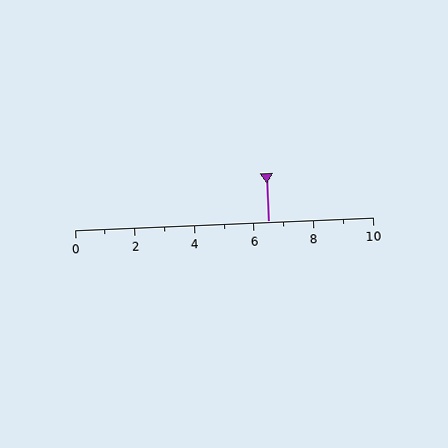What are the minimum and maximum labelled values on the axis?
The axis runs from 0 to 10.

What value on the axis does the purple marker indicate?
The marker indicates approximately 6.5.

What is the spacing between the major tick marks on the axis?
The major ticks are spaced 2 apart.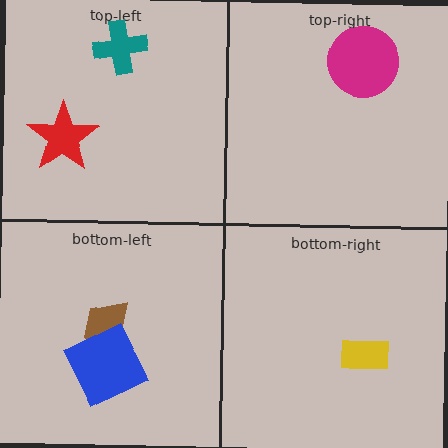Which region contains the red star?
The top-left region.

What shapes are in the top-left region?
The teal cross, the red star.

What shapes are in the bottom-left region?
The brown trapezoid, the blue square.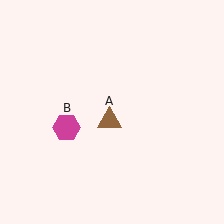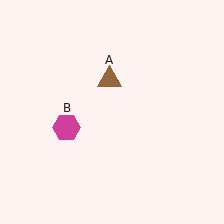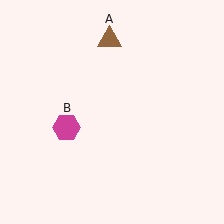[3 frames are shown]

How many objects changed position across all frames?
1 object changed position: brown triangle (object A).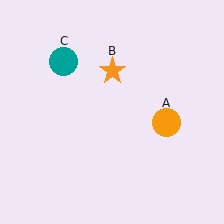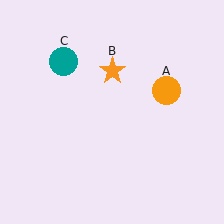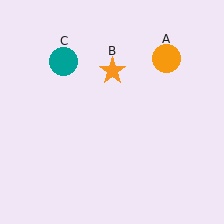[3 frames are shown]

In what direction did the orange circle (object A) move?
The orange circle (object A) moved up.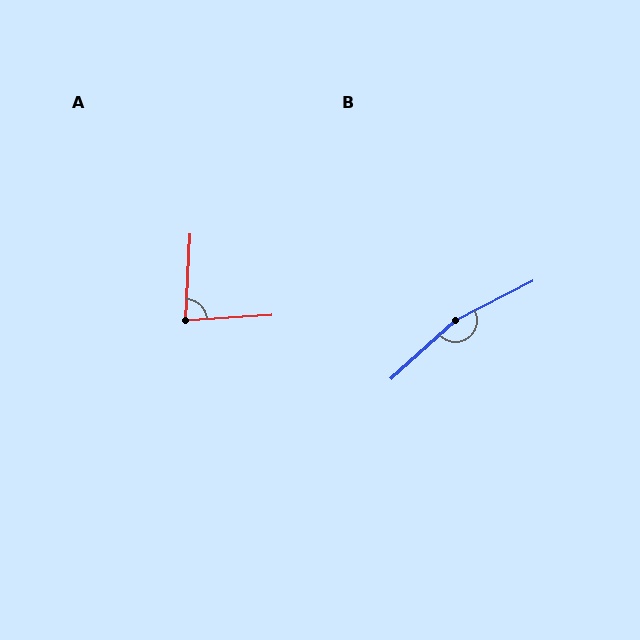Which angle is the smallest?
A, at approximately 84 degrees.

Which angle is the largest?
B, at approximately 164 degrees.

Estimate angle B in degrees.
Approximately 164 degrees.